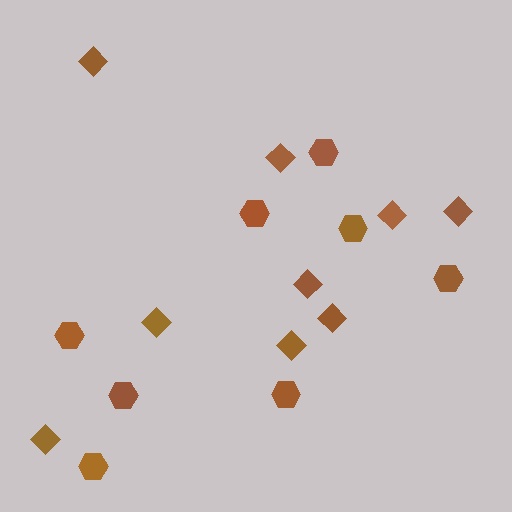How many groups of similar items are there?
There are 2 groups: one group of hexagons (8) and one group of diamonds (9).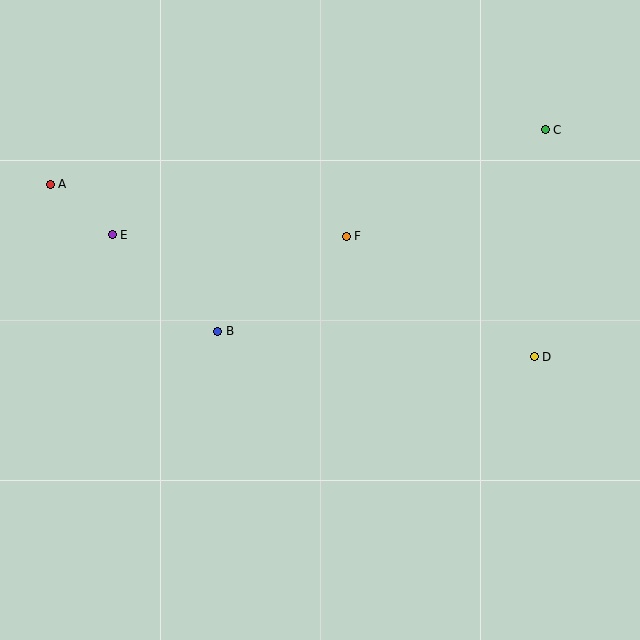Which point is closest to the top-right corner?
Point C is closest to the top-right corner.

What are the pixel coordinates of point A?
Point A is at (50, 184).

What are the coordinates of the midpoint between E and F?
The midpoint between E and F is at (229, 235).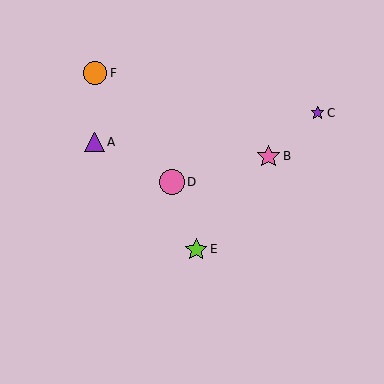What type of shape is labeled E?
Shape E is a lime star.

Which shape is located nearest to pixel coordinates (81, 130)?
The purple triangle (labeled A) at (94, 142) is nearest to that location.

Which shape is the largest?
The pink circle (labeled D) is the largest.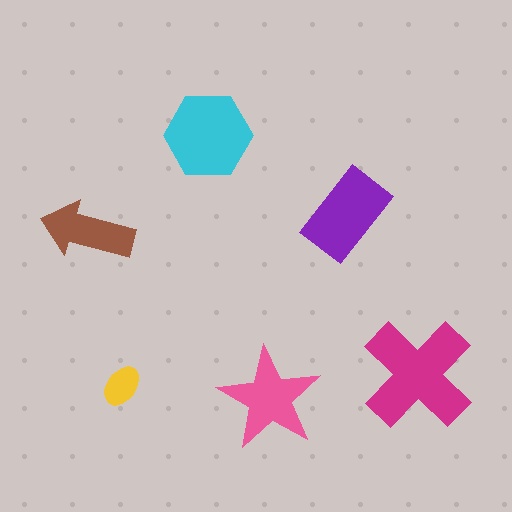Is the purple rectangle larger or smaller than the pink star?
Larger.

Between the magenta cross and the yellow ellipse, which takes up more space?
The magenta cross.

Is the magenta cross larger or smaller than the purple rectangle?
Larger.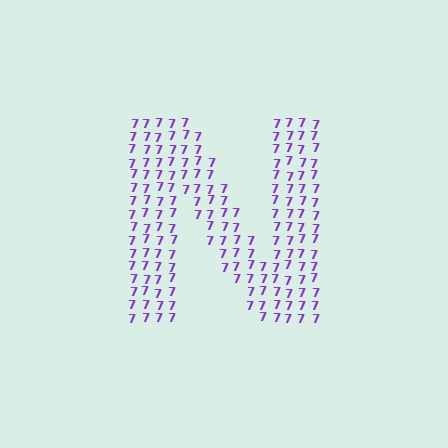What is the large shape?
The large shape is the letter N.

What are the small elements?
The small elements are digit 7's.